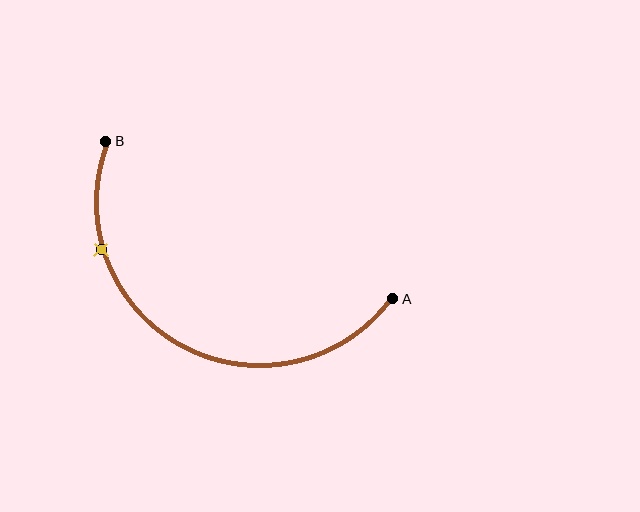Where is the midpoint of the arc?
The arc midpoint is the point on the curve farthest from the straight line joining A and B. It sits below that line.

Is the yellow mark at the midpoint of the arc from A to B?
No. The yellow mark lies on the arc but is closer to endpoint B. The arc midpoint would be at the point on the curve equidistant along the arc from both A and B.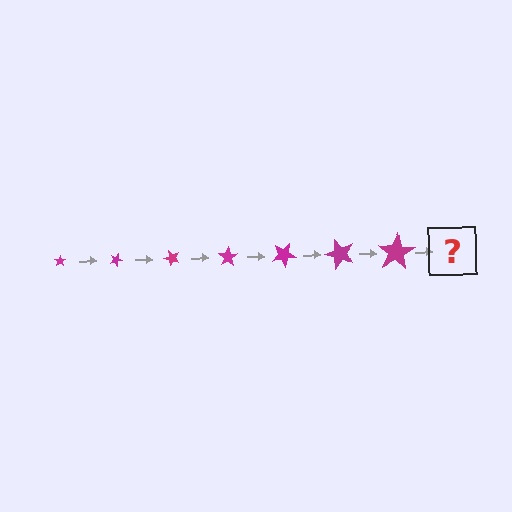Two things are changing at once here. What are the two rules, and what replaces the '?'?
The two rules are that the star grows larger each step and it rotates 25 degrees each step. The '?' should be a star, larger than the previous one and rotated 175 degrees from the start.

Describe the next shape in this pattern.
It should be a star, larger than the previous one and rotated 175 degrees from the start.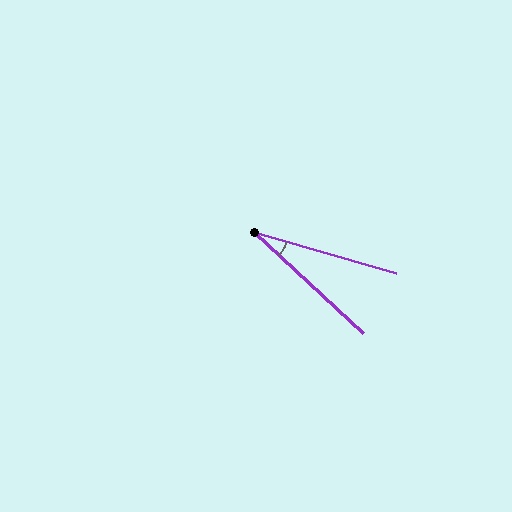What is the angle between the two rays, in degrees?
Approximately 27 degrees.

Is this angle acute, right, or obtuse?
It is acute.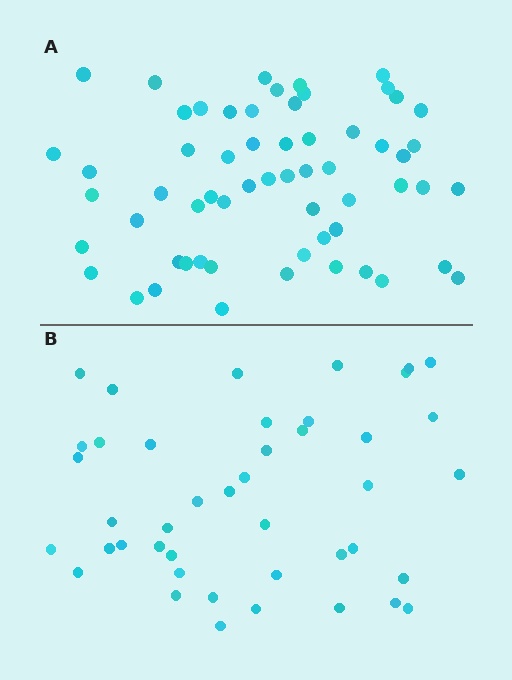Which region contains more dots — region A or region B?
Region A (the top region) has more dots.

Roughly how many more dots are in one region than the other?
Region A has approximately 15 more dots than region B.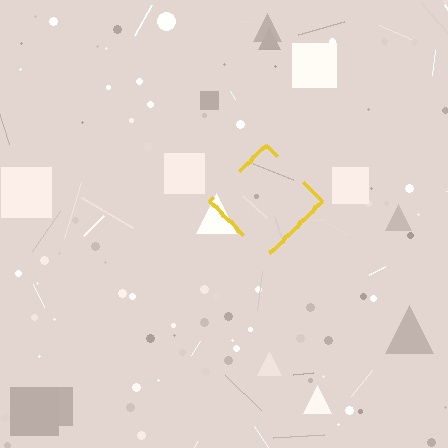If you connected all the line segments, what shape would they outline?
They would outline a diamond.